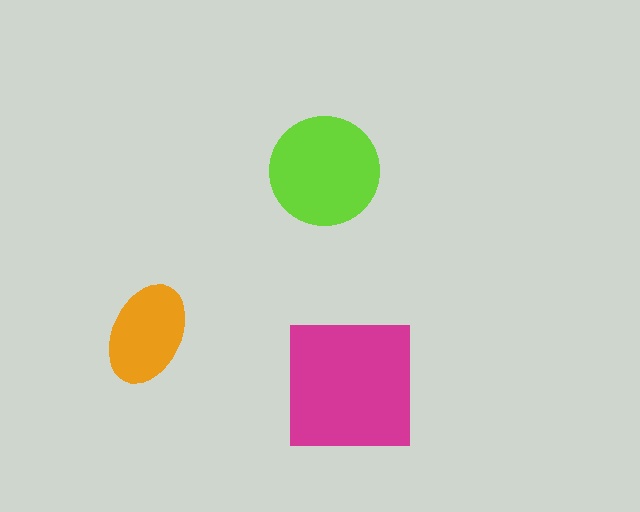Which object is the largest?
The magenta square.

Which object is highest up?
The lime circle is topmost.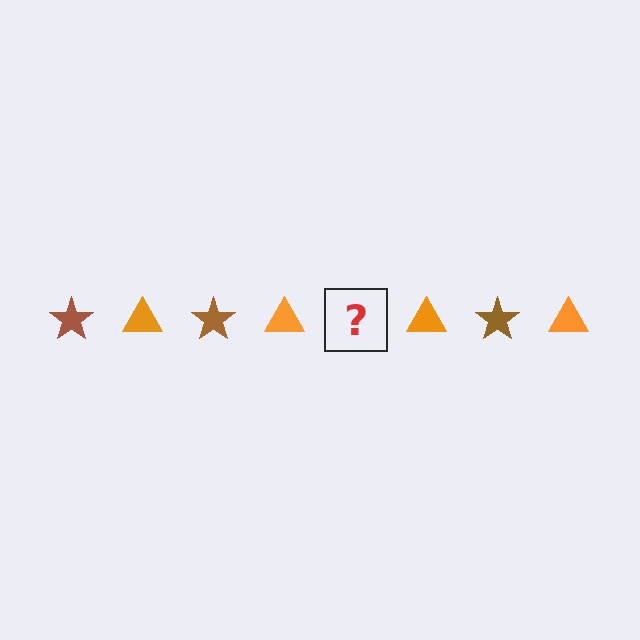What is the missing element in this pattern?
The missing element is a brown star.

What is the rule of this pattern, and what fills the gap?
The rule is that the pattern alternates between brown star and orange triangle. The gap should be filled with a brown star.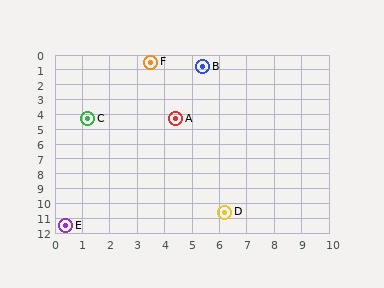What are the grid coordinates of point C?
Point C is at approximately (1.2, 4.3).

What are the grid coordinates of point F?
Point F is at approximately (3.5, 0.5).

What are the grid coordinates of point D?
Point D is at approximately (6.2, 10.6).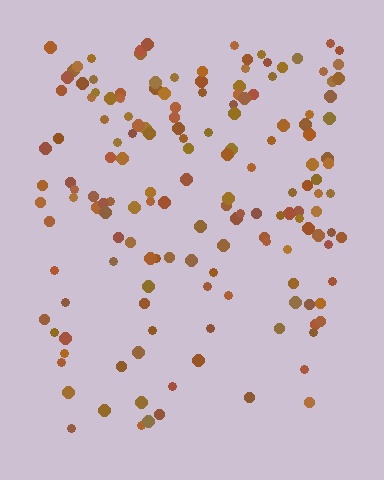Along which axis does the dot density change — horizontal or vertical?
Vertical.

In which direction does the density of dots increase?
From bottom to top, with the top side densest.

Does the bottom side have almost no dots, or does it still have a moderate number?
Still a moderate number, just noticeably fewer than the top.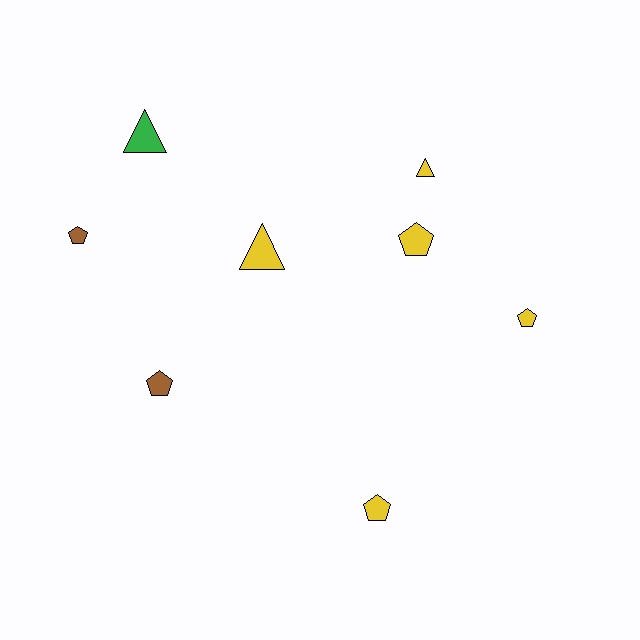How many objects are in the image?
There are 8 objects.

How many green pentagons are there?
There are no green pentagons.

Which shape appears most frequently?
Pentagon, with 5 objects.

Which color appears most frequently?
Yellow, with 5 objects.